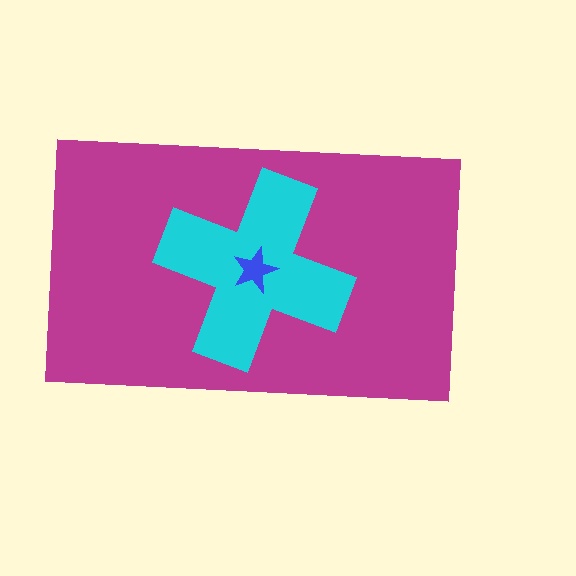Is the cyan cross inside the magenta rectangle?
Yes.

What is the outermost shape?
The magenta rectangle.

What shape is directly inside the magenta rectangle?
The cyan cross.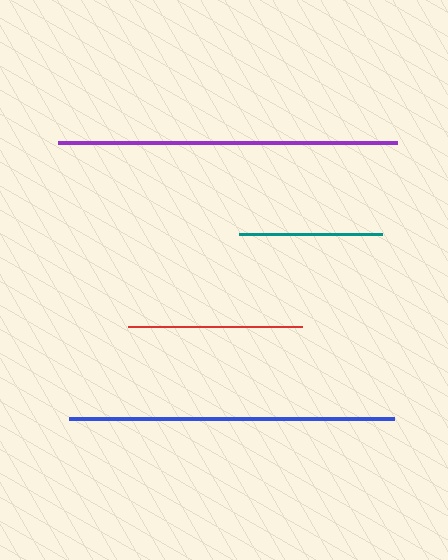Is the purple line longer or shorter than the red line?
The purple line is longer than the red line.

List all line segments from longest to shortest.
From longest to shortest: purple, blue, red, teal.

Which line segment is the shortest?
The teal line is the shortest at approximately 143 pixels.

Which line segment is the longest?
The purple line is the longest at approximately 339 pixels.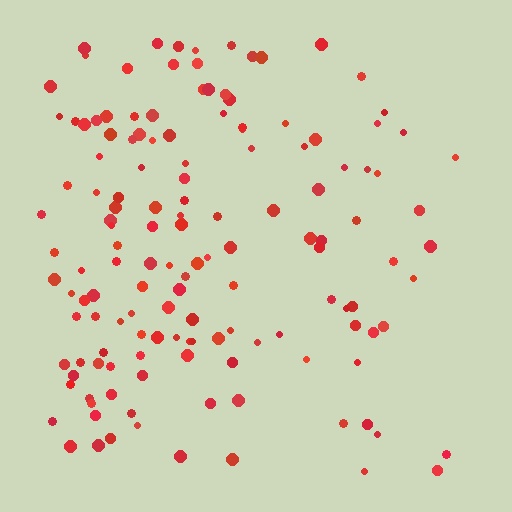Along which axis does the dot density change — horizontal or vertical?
Horizontal.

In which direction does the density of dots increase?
From right to left, with the left side densest.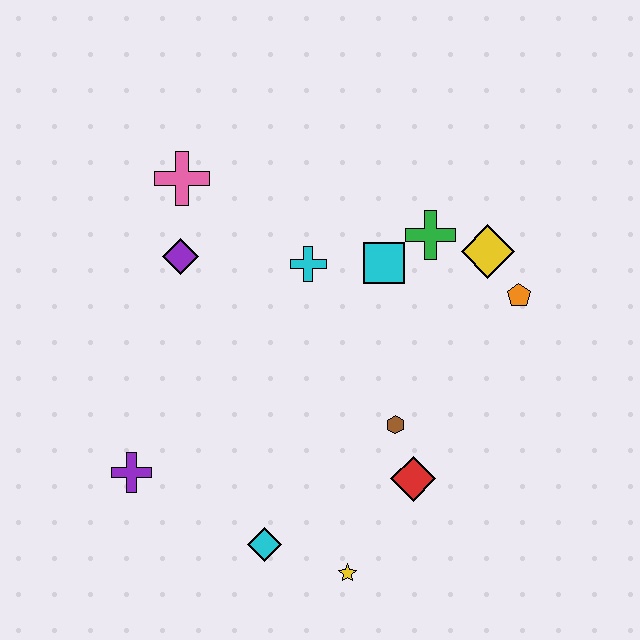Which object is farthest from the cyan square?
The purple cross is farthest from the cyan square.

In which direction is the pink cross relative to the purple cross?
The pink cross is above the purple cross.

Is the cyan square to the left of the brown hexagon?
Yes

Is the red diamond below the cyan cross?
Yes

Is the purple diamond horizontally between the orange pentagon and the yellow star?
No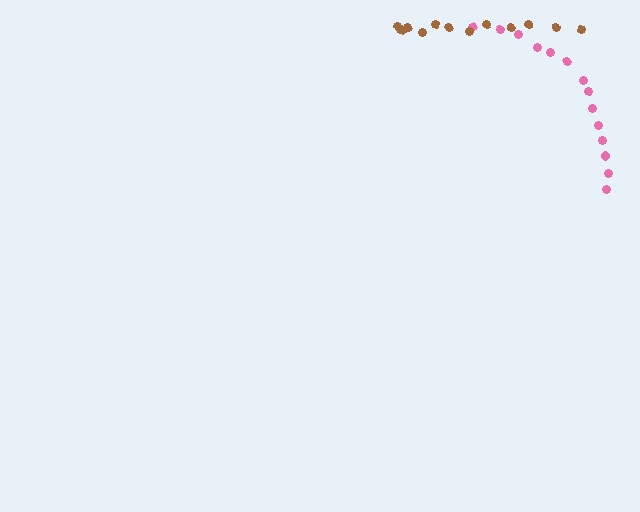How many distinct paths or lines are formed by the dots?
There are 2 distinct paths.